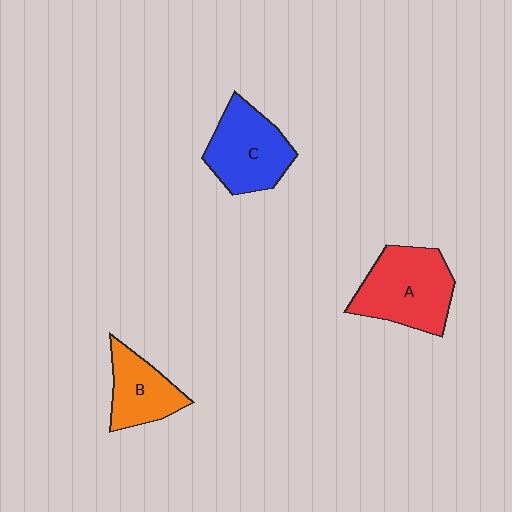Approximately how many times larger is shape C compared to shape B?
Approximately 1.3 times.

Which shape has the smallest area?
Shape B (orange).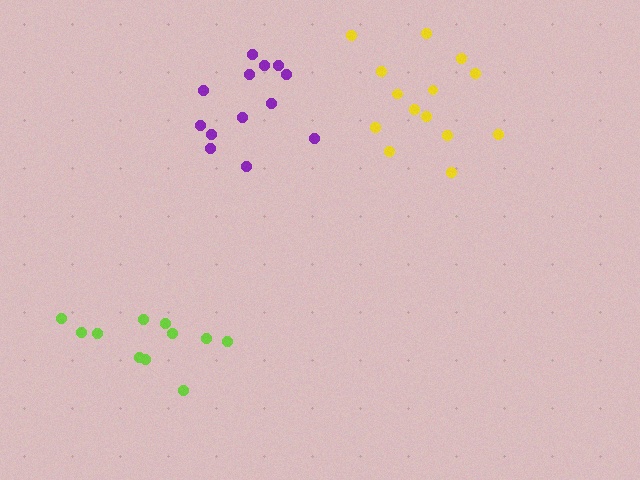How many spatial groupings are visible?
There are 3 spatial groupings.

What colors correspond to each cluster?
The clusters are colored: lime, yellow, purple.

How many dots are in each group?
Group 1: 11 dots, Group 2: 14 dots, Group 3: 13 dots (38 total).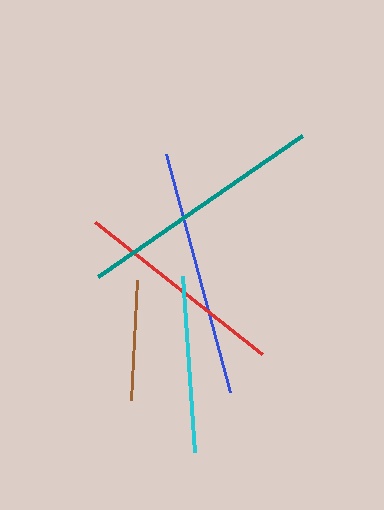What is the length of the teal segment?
The teal segment is approximately 248 pixels long.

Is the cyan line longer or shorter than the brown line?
The cyan line is longer than the brown line.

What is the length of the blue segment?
The blue segment is approximately 247 pixels long.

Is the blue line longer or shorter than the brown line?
The blue line is longer than the brown line.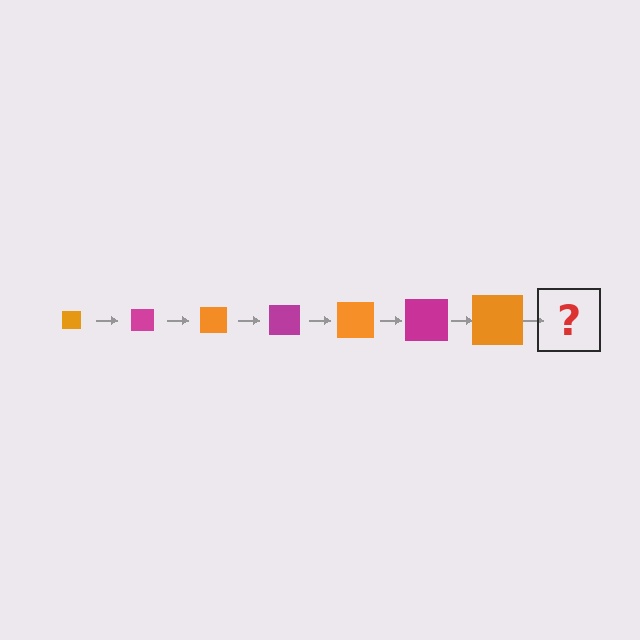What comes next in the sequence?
The next element should be a magenta square, larger than the previous one.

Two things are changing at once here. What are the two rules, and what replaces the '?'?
The two rules are that the square grows larger each step and the color cycles through orange and magenta. The '?' should be a magenta square, larger than the previous one.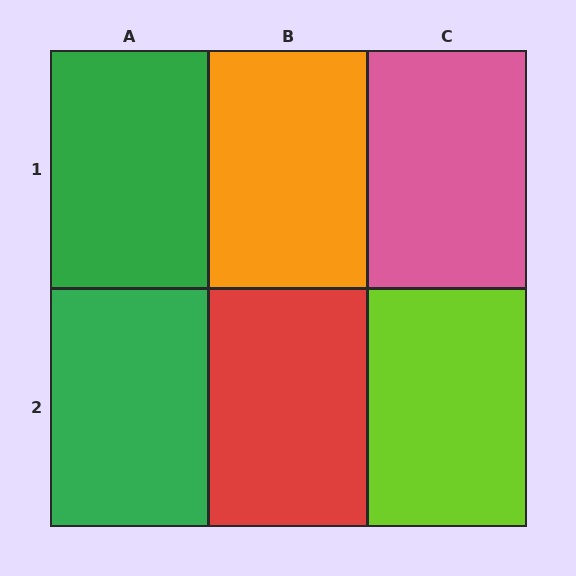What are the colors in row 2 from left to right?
Green, red, lime.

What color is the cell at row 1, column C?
Pink.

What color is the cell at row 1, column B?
Orange.